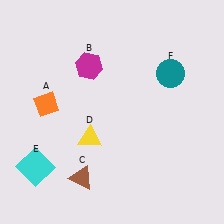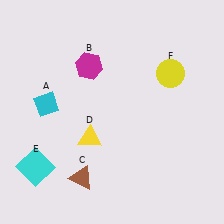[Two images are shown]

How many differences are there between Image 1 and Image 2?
There are 2 differences between the two images.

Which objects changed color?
A changed from orange to cyan. F changed from teal to yellow.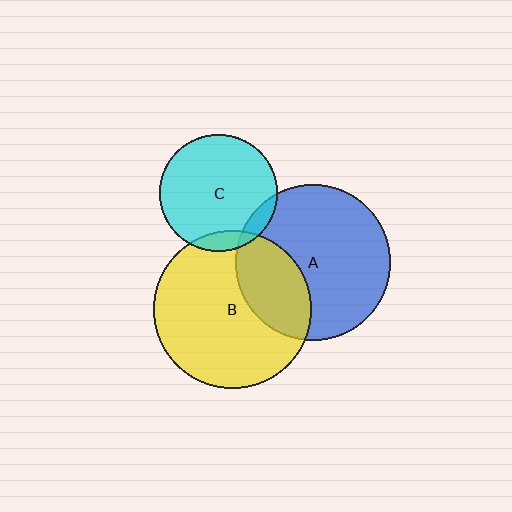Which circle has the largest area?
Circle B (yellow).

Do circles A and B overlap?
Yes.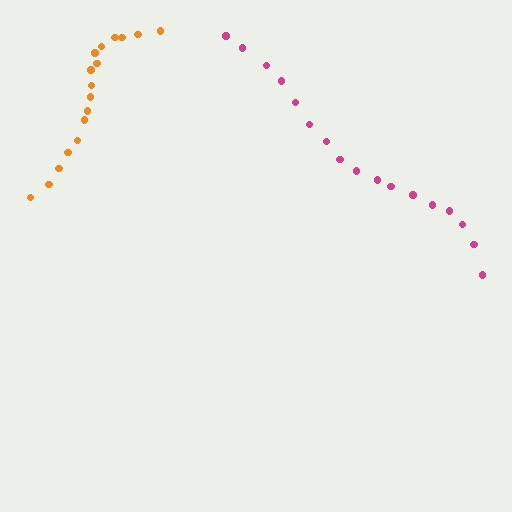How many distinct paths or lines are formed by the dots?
There are 2 distinct paths.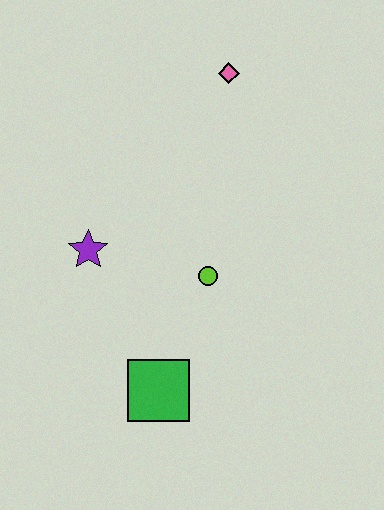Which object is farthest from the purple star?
The pink diamond is farthest from the purple star.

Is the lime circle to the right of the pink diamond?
No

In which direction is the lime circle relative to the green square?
The lime circle is above the green square.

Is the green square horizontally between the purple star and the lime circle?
Yes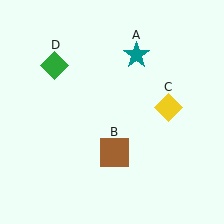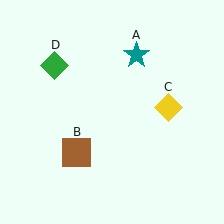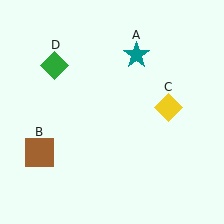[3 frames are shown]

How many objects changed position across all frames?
1 object changed position: brown square (object B).